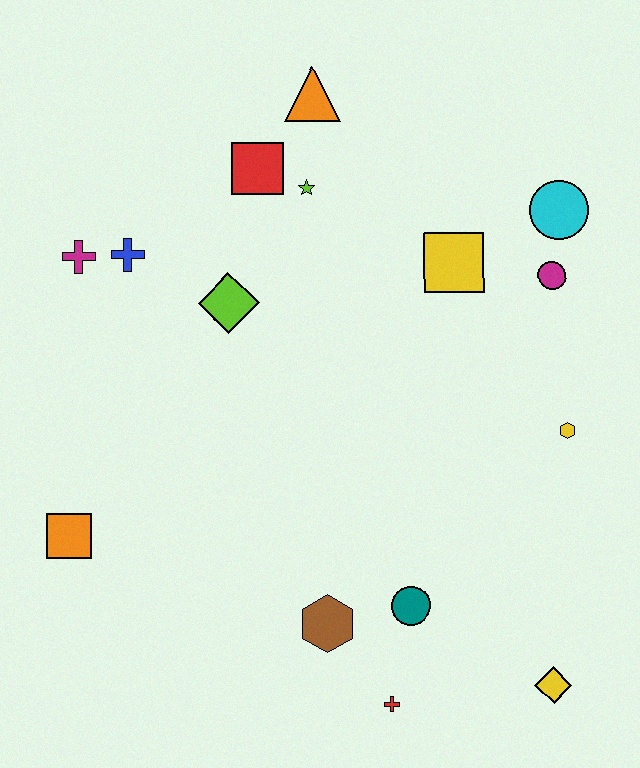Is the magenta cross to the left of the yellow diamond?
Yes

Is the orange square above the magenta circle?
No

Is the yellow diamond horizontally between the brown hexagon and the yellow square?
No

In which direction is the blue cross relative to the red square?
The blue cross is to the left of the red square.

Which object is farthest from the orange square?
The cyan circle is farthest from the orange square.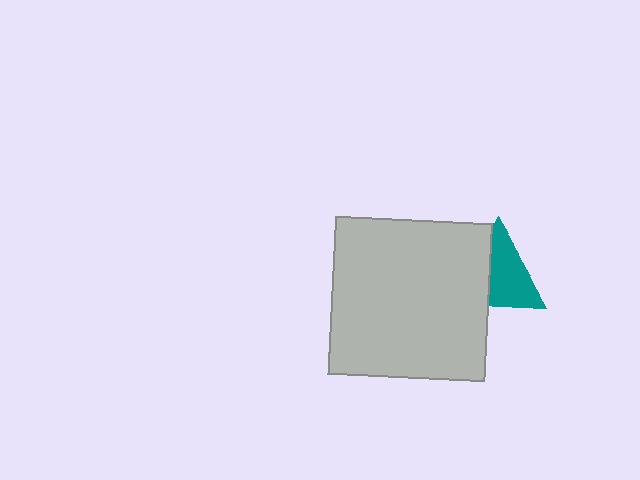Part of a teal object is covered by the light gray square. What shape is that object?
It is a triangle.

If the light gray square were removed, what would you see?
You would see the complete teal triangle.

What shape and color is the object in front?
The object in front is a light gray square.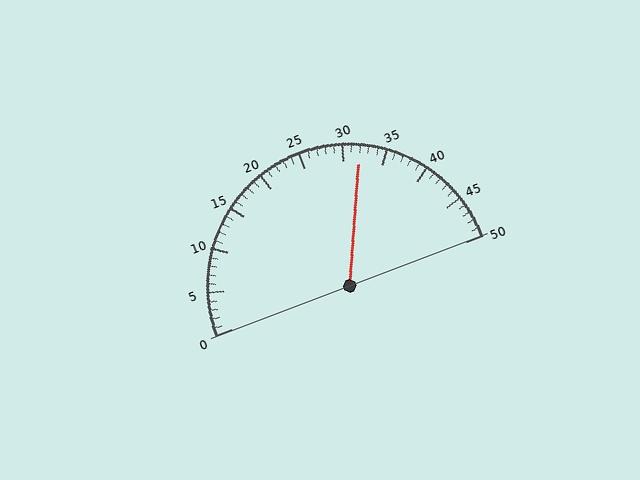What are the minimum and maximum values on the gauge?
The gauge ranges from 0 to 50.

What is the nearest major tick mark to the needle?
The nearest major tick mark is 30.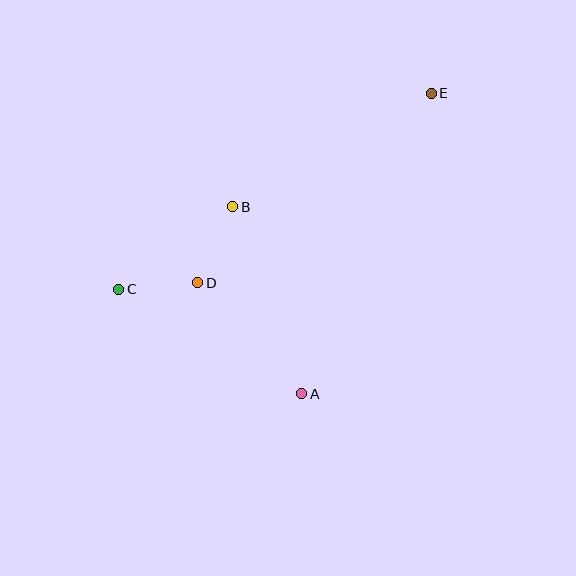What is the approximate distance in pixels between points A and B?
The distance between A and B is approximately 199 pixels.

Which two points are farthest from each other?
Points C and E are farthest from each other.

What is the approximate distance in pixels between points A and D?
The distance between A and D is approximately 152 pixels.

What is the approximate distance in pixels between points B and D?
The distance between B and D is approximately 84 pixels.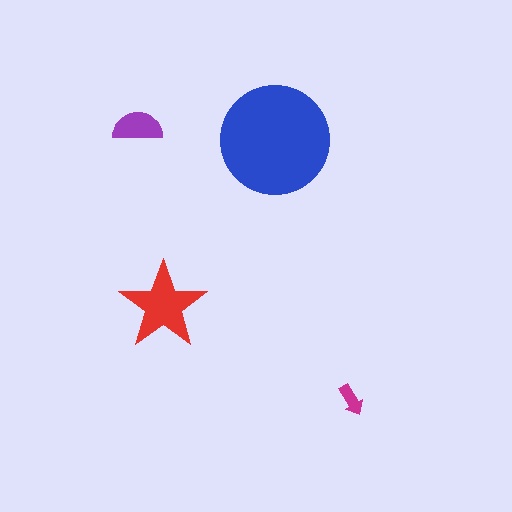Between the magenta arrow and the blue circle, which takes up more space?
The blue circle.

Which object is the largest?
The blue circle.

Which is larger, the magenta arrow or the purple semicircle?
The purple semicircle.